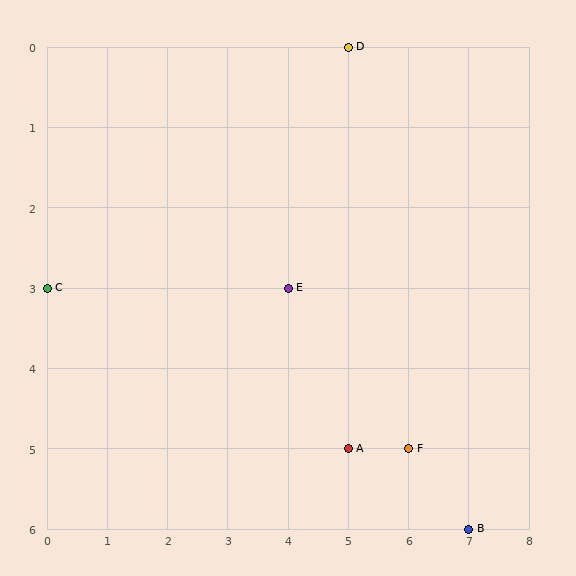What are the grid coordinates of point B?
Point B is at grid coordinates (7, 6).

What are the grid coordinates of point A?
Point A is at grid coordinates (5, 5).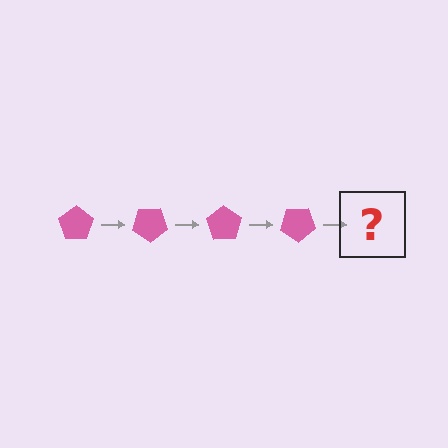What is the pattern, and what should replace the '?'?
The pattern is that the pentagon rotates 35 degrees each step. The '?' should be a pink pentagon rotated 140 degrees.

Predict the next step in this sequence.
The next step is a pink pentagon rotated 140 degrees.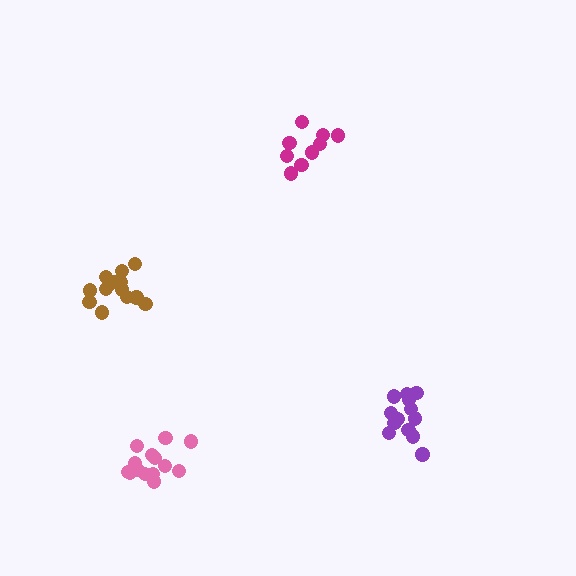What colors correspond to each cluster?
The clusters are colored: magenta, pink, purple, brown.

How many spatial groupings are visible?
There are 4 spatial groupings.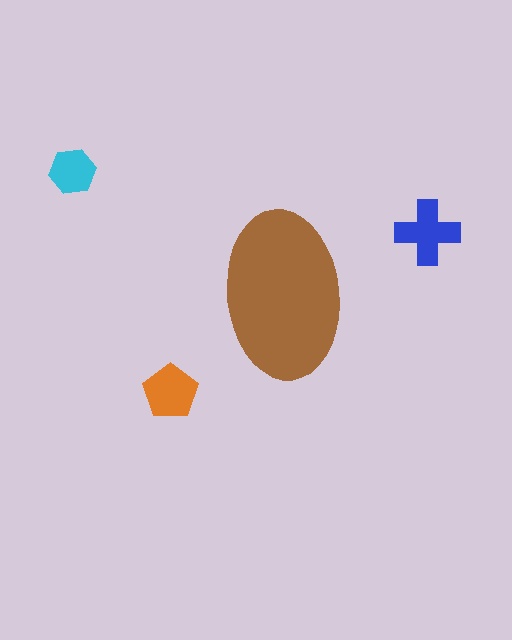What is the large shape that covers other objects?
A brown ellipse.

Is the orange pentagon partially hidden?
No, the orange pentagon is fully visible.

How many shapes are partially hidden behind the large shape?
0 shapes are partially hidden.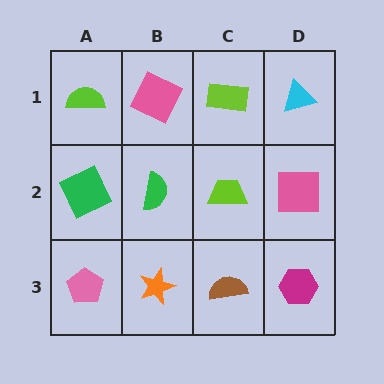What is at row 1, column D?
A cyan triangle.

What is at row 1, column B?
A pink square.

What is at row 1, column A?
A lime semicircle.